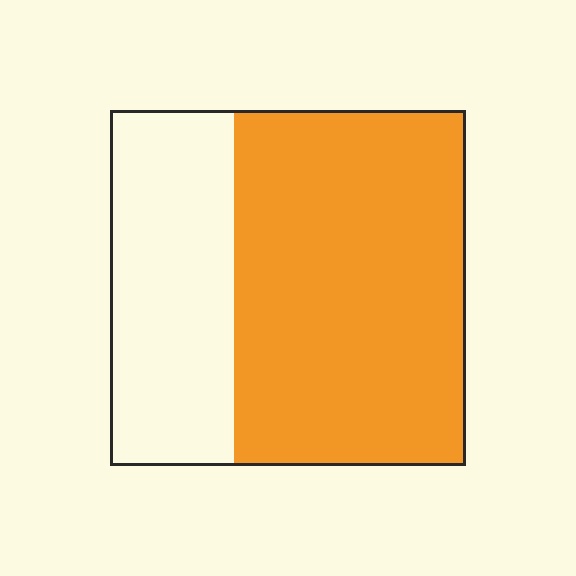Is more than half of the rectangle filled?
Yes.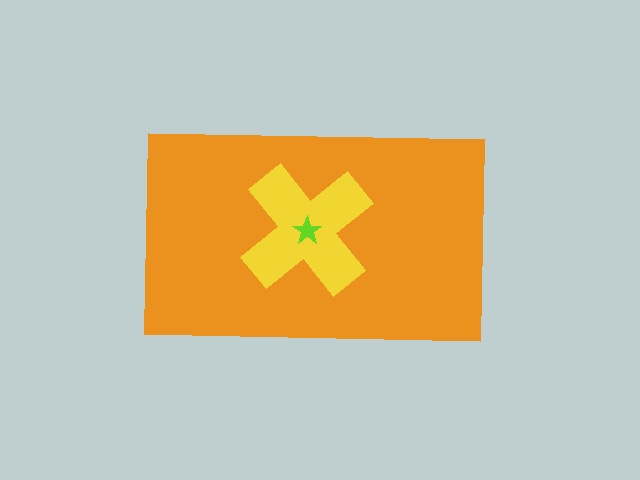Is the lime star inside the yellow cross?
Yes.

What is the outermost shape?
The orange rectangle.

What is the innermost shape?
The lime star.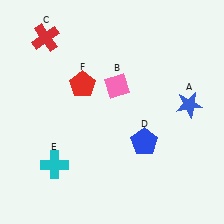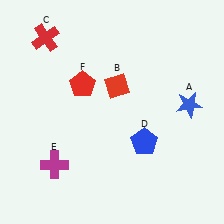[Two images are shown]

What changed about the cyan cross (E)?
In Image 1, E is cyan. In Image 2, it changed to magenta.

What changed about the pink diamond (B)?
In Image 1, B is pink. In Image 2, it changed to red.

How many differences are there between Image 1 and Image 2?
There are 2 differences between the two images.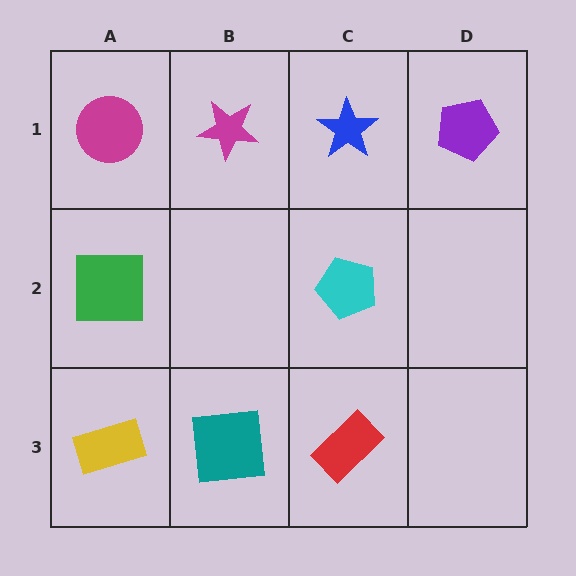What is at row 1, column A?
A magenta circle.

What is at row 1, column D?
A purple pentagon.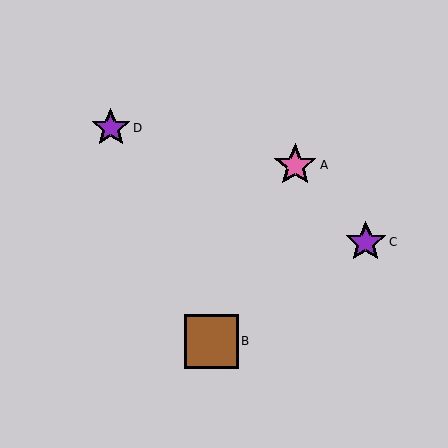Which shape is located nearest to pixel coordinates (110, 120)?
The purple star (labeled D) at (111, 128) is nearest to that location.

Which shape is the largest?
The brown square (labeled B) is the largest.